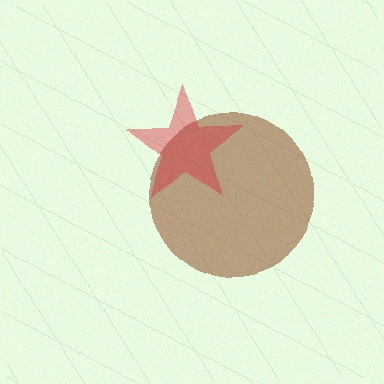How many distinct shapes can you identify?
There are 2 distinct shapes: a brown circle, a red star.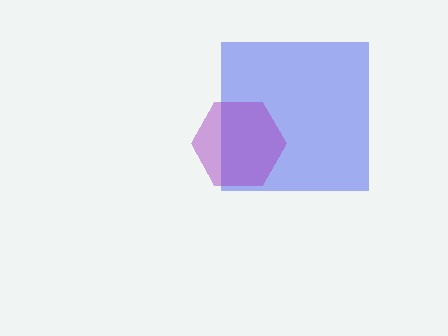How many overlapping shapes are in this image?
There are 2 overlapping shapes in the image.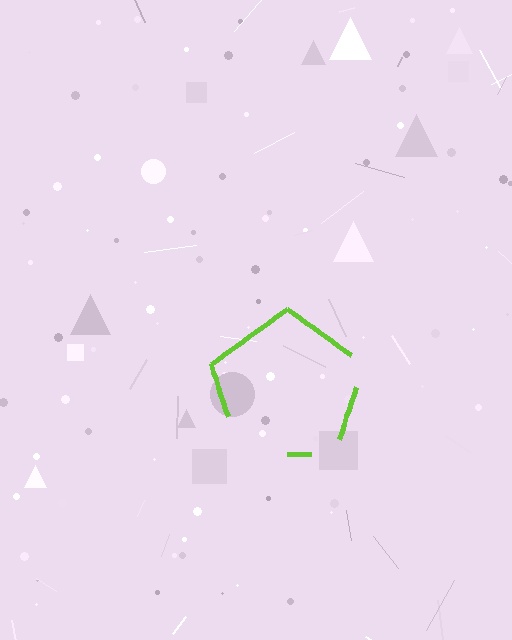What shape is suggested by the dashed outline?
The dashed outline suggests a pentagon.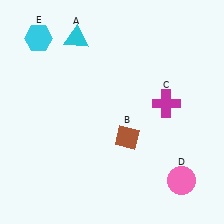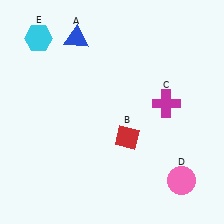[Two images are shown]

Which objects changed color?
A changed from cyan to blue. B changed from brown to red.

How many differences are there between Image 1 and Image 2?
There are 2 differences between the two images.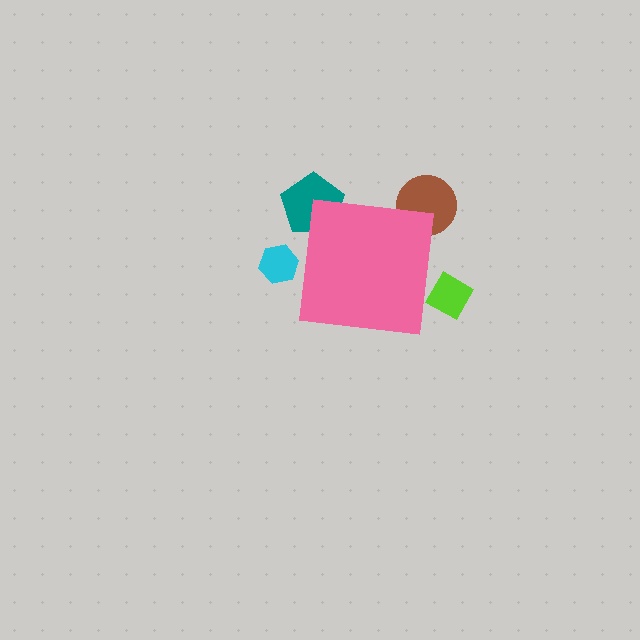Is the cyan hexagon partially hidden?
Yes, the cyan hexagon is partially hidden behind the pink square.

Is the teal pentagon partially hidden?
Yes, the teal pentagon is partially hidden behind the pink square.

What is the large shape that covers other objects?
A pink square.